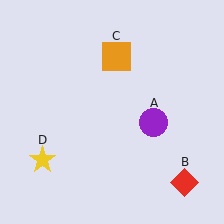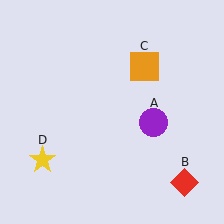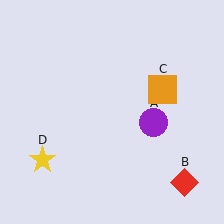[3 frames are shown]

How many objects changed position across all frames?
1 object changed position: orange square (object C).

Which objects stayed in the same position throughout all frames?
Purple circle (object A) and red diamond (object B) and yellow star (object D) remained stationary.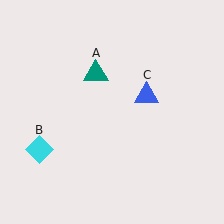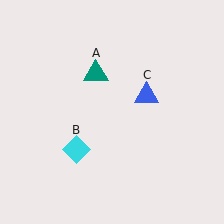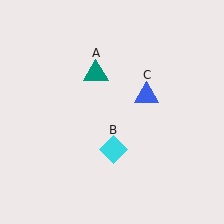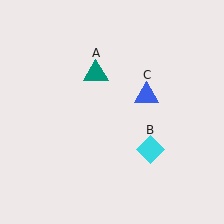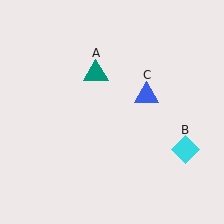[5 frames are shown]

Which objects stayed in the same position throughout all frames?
Teal triangle (object A) and blue triangle (object C) remained stationary.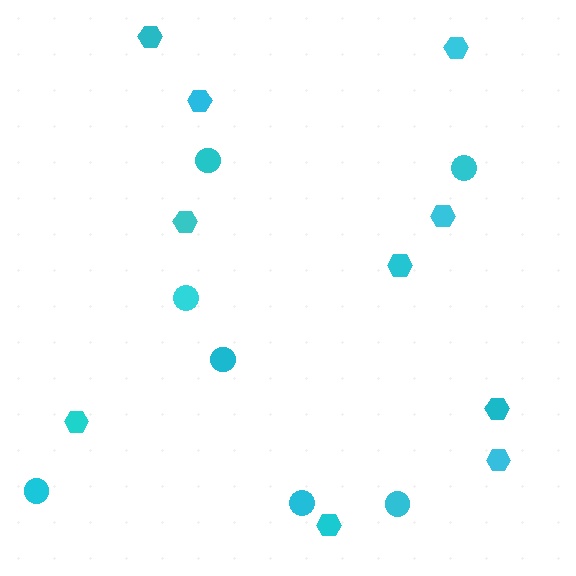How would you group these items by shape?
There are 2 groups: one group of circles (7) and one group of hexagons (10).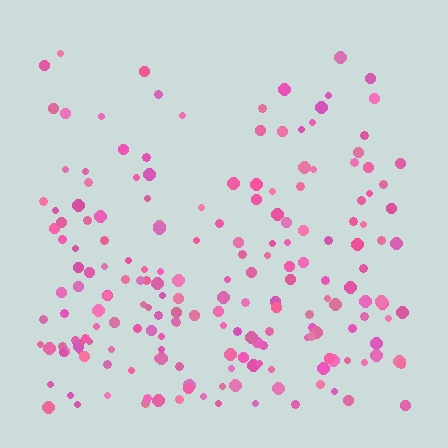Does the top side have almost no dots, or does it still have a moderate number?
Still a moderate number, just noticeably fewer than the bottom.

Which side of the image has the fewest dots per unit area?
The top.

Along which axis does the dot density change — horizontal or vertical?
Vertical.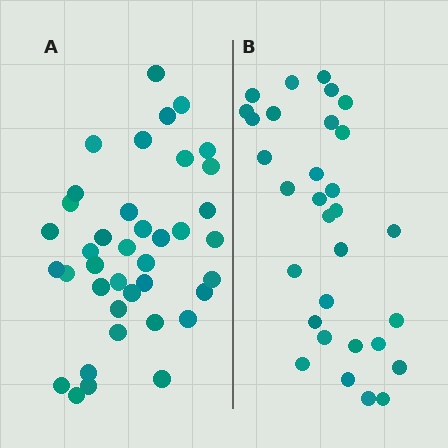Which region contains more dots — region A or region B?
Region A (the left region) has more dots.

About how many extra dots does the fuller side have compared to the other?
Region A has roughly 8 or so more dots than region B.